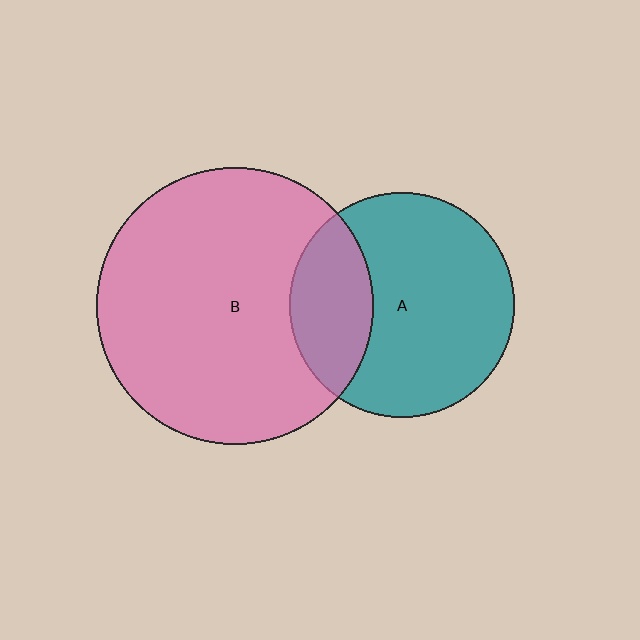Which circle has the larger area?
Circle B (pink).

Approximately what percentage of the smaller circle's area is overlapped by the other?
Approximately 25%.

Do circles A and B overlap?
Yes.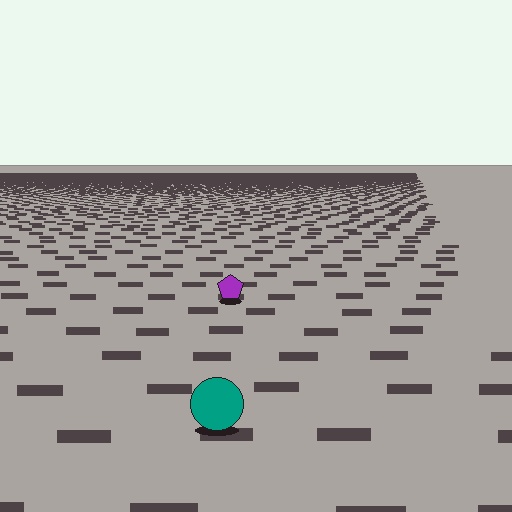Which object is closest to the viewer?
The teal circle is closest. The texture marks near it are larger and more spread out.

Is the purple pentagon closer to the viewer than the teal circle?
No. The teal circle is closer — you can tell from the texture gradient: the ground texture is coarser near it.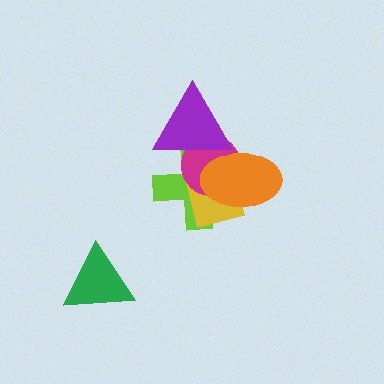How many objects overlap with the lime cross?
4 objects overlap with the lime cross.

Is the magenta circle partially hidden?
Yes, it is partially covered by another shape.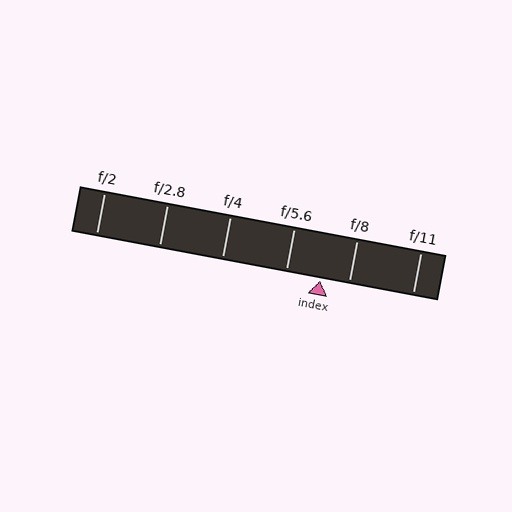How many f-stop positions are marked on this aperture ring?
There are 6 f-stop positions marked.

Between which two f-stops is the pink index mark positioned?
The index mark is between f/5.6 and f/8.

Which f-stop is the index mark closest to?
The index mark is closest to f/8.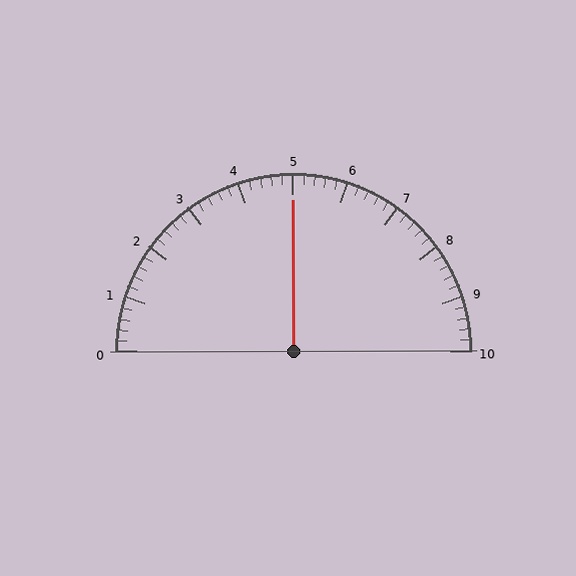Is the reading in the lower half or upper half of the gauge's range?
The reading is in the upper half of the range (0 to 10).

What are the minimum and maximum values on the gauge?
The gauge ranges from 0 to 10.